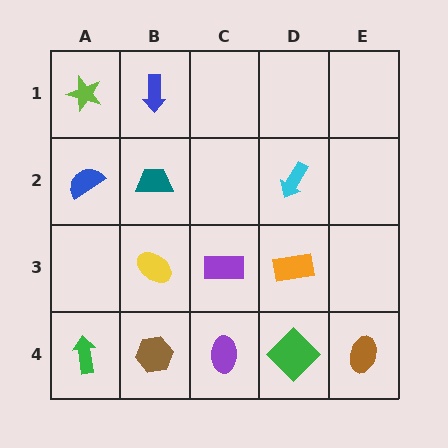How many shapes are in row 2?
3 shapes.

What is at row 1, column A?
A lime star.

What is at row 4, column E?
A brown ellipse.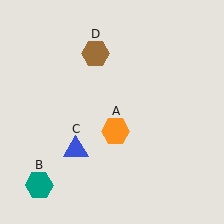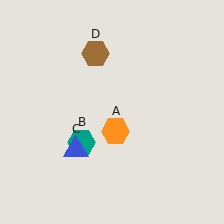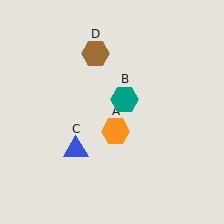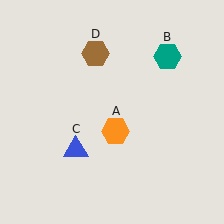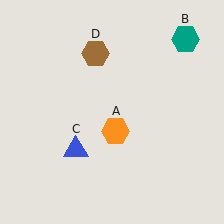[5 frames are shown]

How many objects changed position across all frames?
1 object changed position: teal hexagon (object B).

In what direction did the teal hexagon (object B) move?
The teal hexagon (object B) moved up and to the right.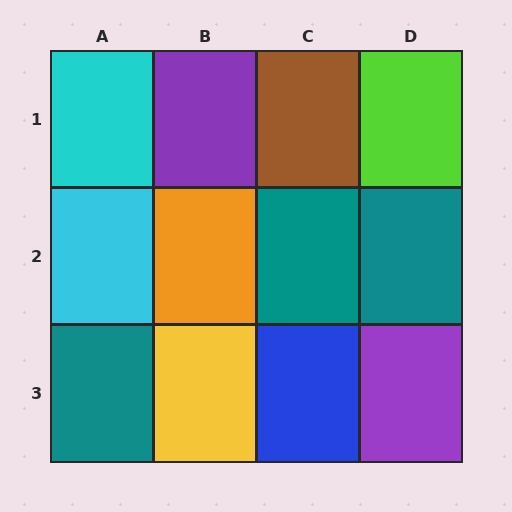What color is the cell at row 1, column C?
Brown.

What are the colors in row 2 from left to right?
Cyan, orange, teal, teal.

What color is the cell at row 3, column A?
Teal.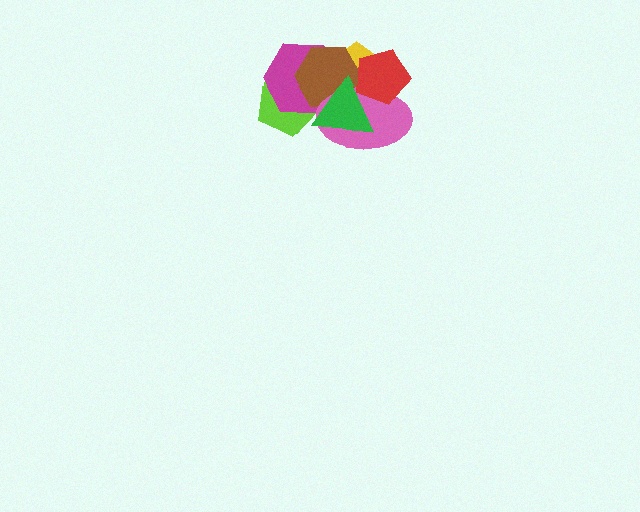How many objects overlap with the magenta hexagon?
5 objects overlap with the magenta hexagon.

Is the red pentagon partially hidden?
Yes, it is partially covered by another shape.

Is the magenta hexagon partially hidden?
Yes, it is partially covered by another shape.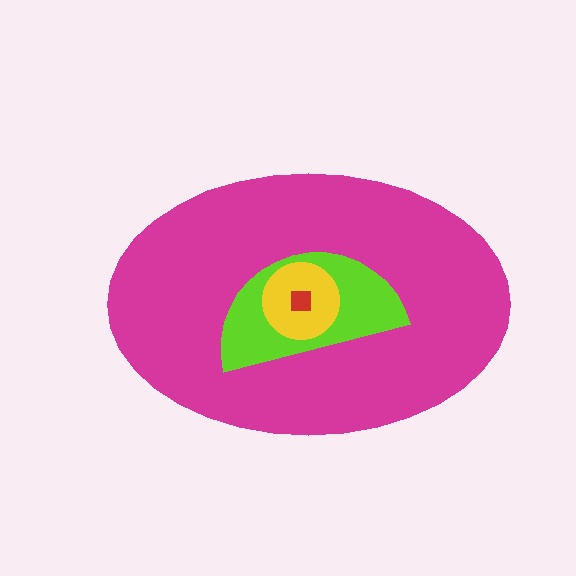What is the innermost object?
The red square.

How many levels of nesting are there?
4.